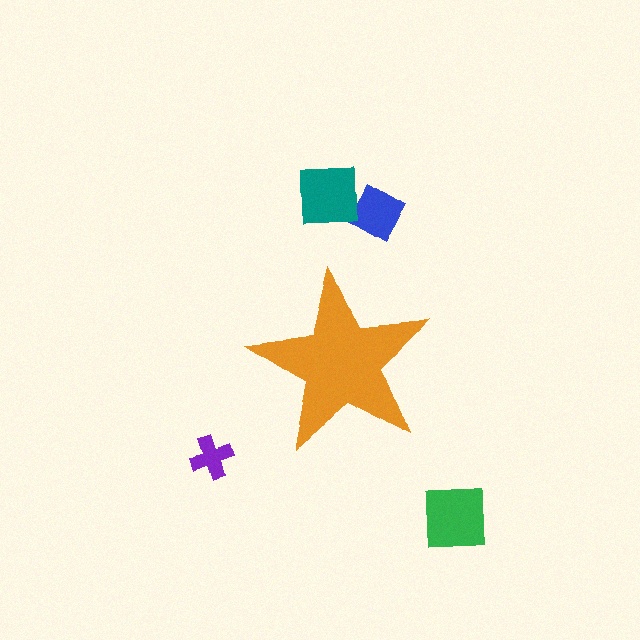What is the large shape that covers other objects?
An orange star.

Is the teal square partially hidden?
No, the teal square is fully visible.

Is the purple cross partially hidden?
No, the purple cross is fully visible.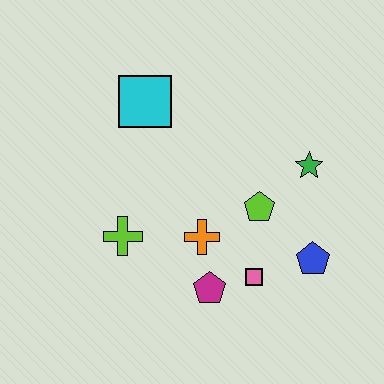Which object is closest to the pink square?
The magenta pentagon is closest to the pink square.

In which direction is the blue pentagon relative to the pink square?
The blue pentagon is to the right of the pink square.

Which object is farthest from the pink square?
The cyan square is farthest from the pink square.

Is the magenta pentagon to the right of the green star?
No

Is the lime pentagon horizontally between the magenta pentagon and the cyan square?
No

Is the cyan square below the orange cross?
No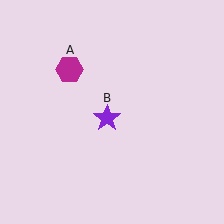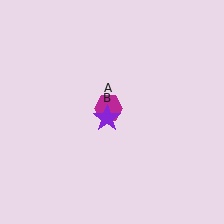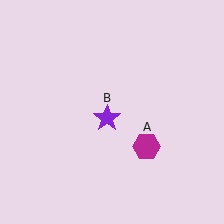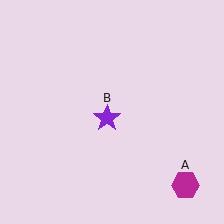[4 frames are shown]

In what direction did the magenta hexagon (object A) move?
The magenta hexagon (object A) moved down and to the right.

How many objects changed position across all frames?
1 object changed position: magenta hexagon (object A).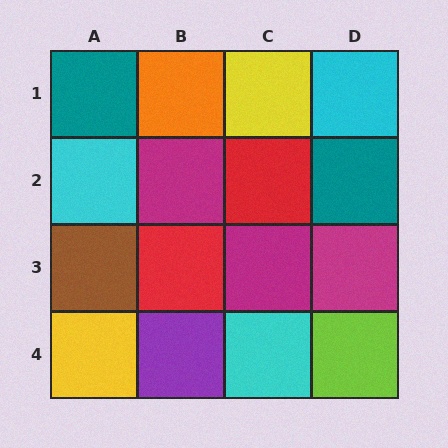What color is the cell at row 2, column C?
Red.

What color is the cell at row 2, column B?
Magenta.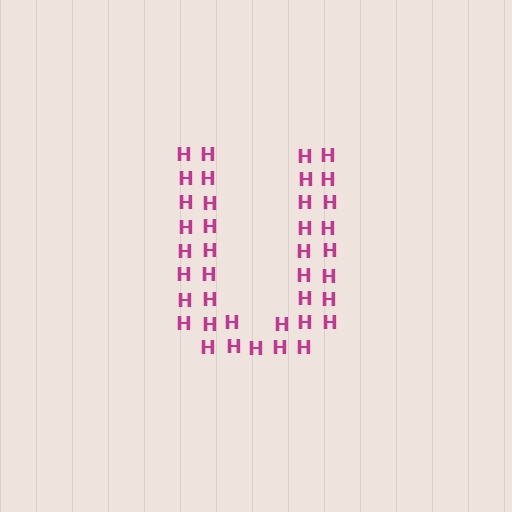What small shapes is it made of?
It is made of small letter H's.